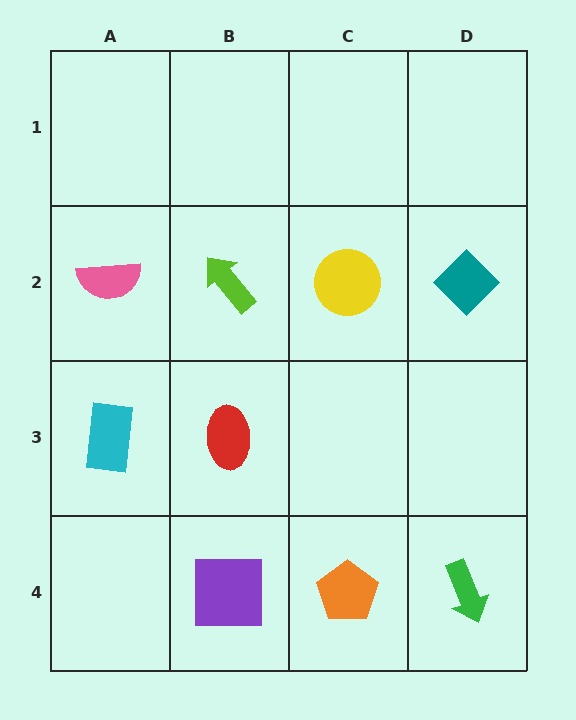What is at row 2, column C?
A yellow circle.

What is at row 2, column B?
A lime arrow.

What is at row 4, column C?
An orange pentagon.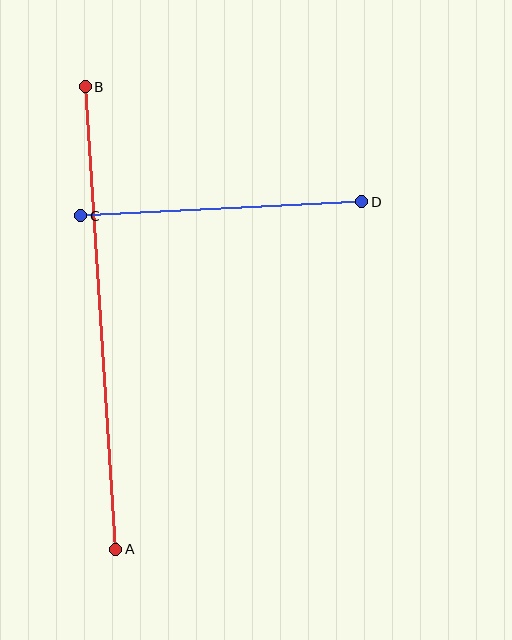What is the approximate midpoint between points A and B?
The midpoint is at approximately (101, 318) pixels.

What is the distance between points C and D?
The distance is approximately 282 pixels.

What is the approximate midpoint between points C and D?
The midpoint is at approximately (221, 209) pixels.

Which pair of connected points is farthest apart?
Points A and B are farthest apart.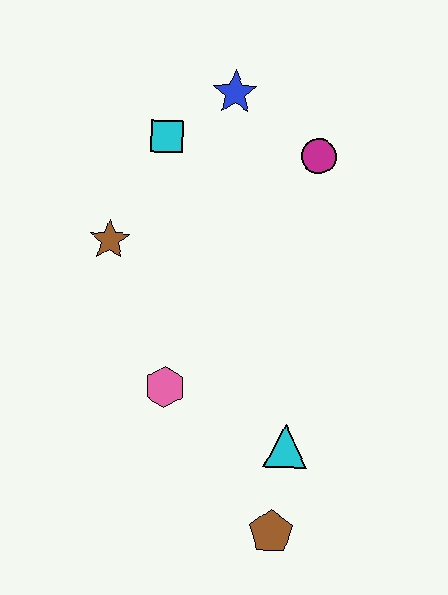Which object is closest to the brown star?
The cyan square is closest to the brown star.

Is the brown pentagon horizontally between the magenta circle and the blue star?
Yes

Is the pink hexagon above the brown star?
No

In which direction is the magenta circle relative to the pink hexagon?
The magenta circle is above the pink hexagon.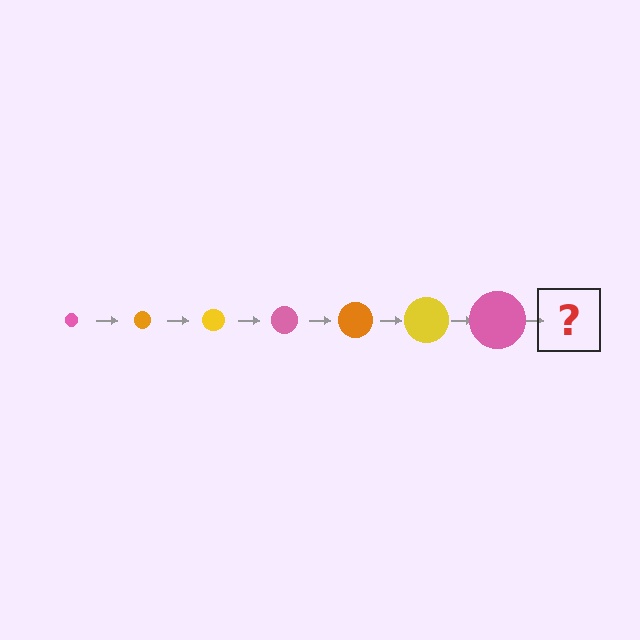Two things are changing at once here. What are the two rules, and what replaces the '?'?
The two rules are that the circle grows larger each step and the color cycles through pink, orange, and yellow. The '?' should be an orange circle, larger than the previous one.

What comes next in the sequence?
The next element should be an orange circle, larger than the previous one.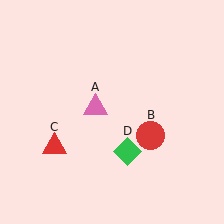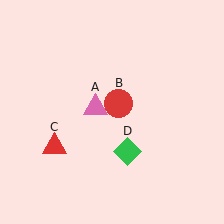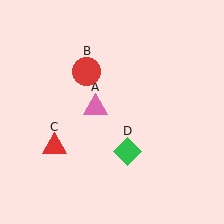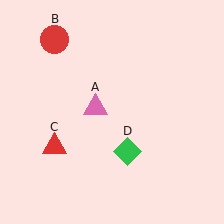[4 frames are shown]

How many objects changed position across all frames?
1 object changed position: red circle (object B).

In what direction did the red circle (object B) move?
The red circle (object B) moved up and to the left.